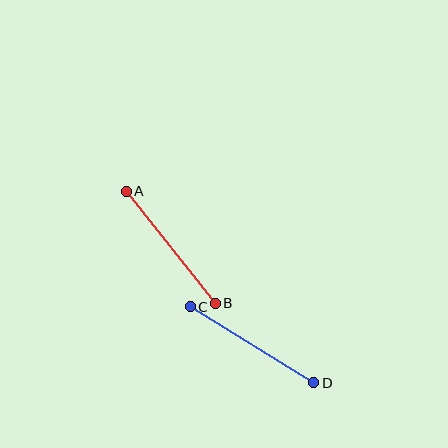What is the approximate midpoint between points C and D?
The midpoint is at approximately (252, 345) pixels.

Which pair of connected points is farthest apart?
Points C and D are farthest apart.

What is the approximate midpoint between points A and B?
The midpoint is at approximately (171, 247) pixels.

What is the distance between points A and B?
The distance is approximately 143 pixels.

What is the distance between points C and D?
The distance is approximately 145 pixels.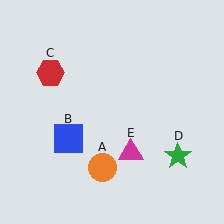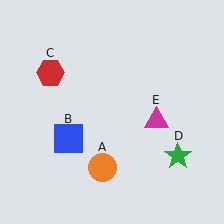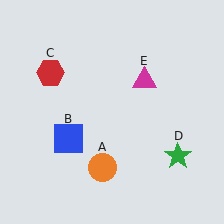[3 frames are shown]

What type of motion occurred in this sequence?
The magenta triangle (object E) rotated counterclockwise around the center of the scene.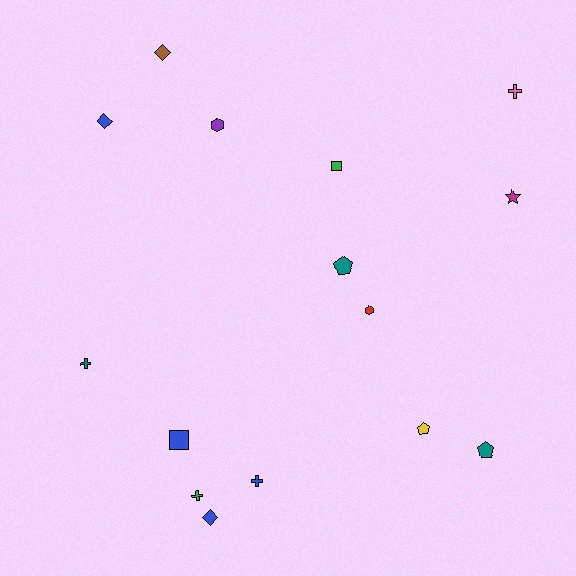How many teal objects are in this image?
There are 3 teal objects.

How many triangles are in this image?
There are no triangles.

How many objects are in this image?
There are 15 objects.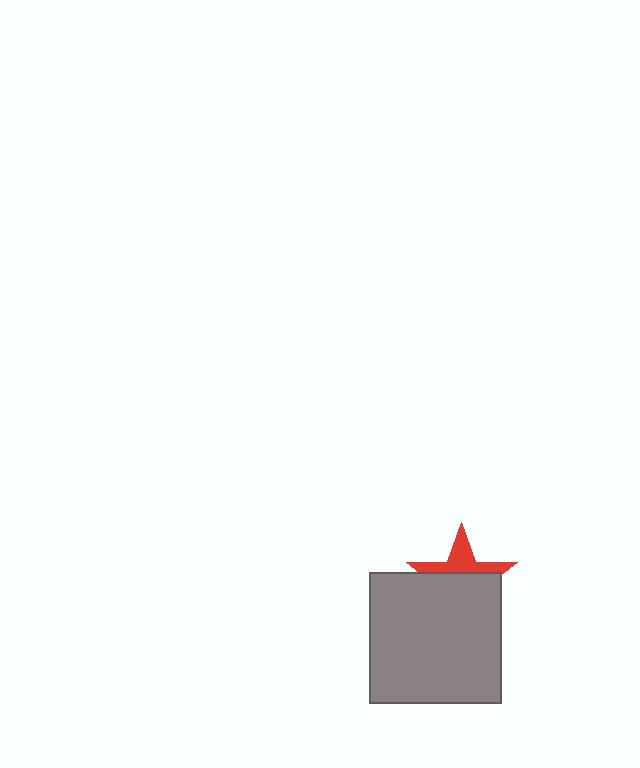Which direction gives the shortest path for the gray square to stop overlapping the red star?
Moving down gives the shortest separation.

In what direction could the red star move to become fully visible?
The red star could move up. That would shift it out from behind the gray square entirely.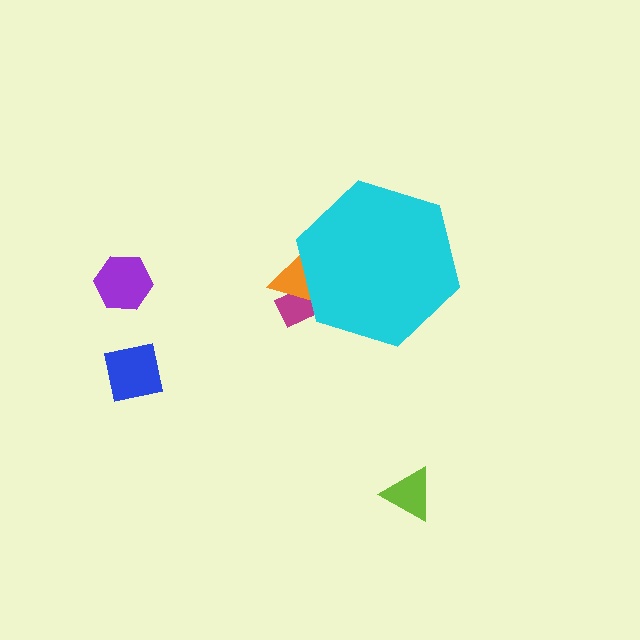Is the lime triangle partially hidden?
No, the lime triangle is fully visible.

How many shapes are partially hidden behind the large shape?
2 shapes are partially hidden.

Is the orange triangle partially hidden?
Yes, the orange triangle is partially hidden behind the cyan hexagon.